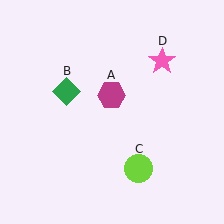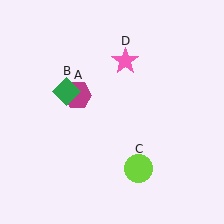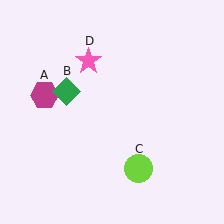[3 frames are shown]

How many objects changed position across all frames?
2 objects changed position: magenta hexagon (object A), pink star (object D).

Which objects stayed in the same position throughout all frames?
Green diamond (object B) and lime circle (object C) remained stationary.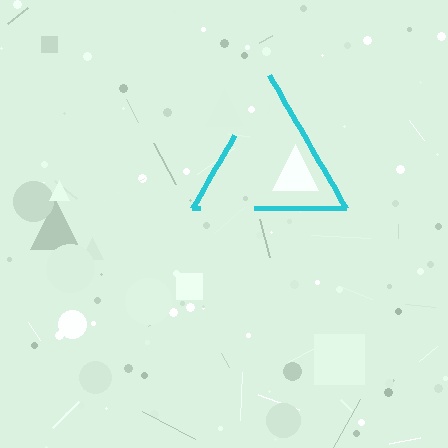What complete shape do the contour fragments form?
The contour fragments form a triangle.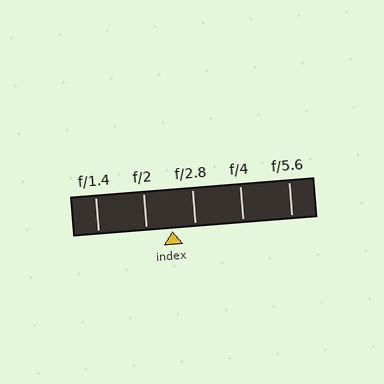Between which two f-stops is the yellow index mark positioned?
The index mark is between f/2 and f/2.8.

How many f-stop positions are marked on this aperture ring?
There are 5 f-stop positions marked.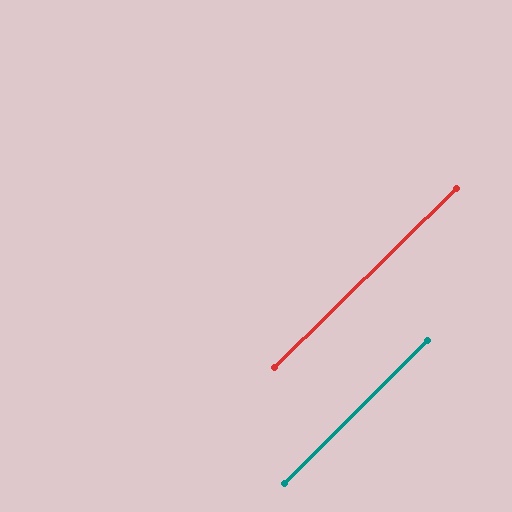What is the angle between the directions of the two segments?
Approximately 0 degrees.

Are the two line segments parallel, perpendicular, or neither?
Parallel — their directions differ by only 0.4°.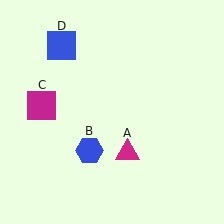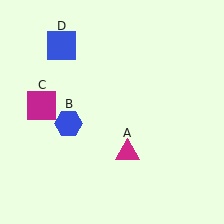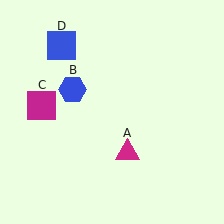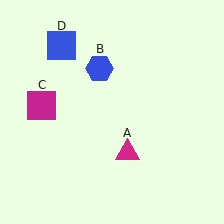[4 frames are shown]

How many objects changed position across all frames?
1 object changed position: blue hexagon (object B).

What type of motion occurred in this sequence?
The blue hexagon (object B) rotated clockwise around the center of the scene.